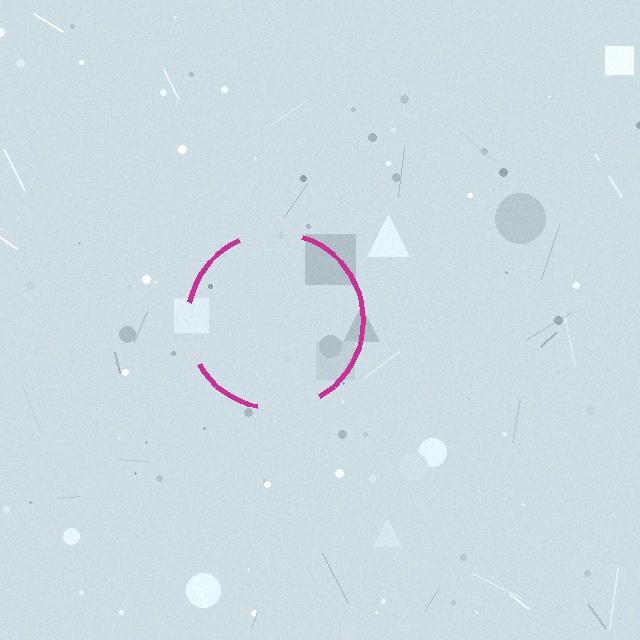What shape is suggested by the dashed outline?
The dashed outline suggests a circle.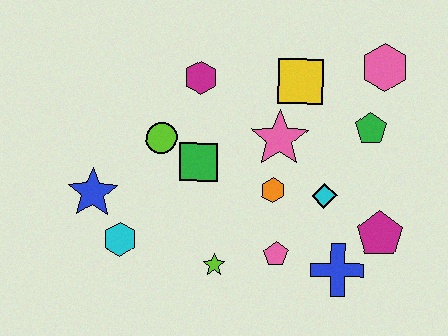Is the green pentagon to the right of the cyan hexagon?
Yes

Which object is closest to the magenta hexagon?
The lime circle is closest to the magenta hexagon.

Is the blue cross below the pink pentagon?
Yes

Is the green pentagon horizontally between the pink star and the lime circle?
No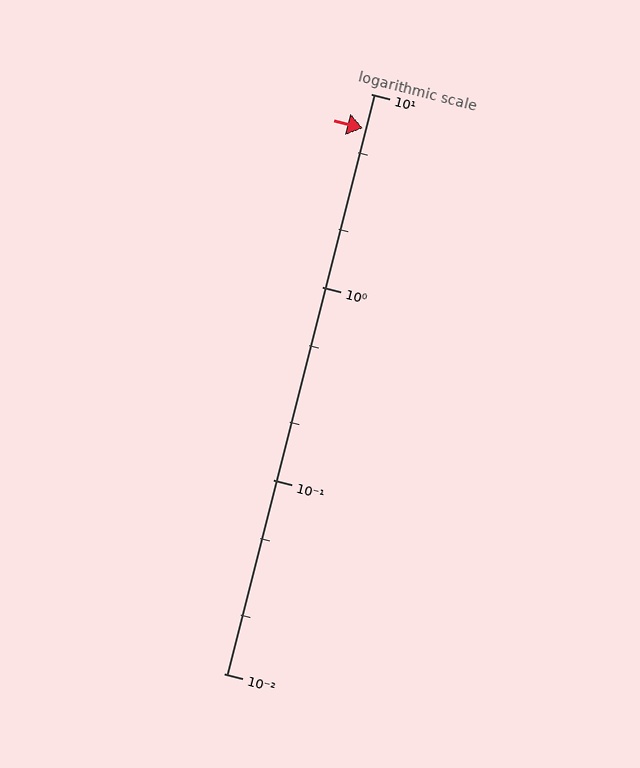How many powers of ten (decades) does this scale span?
The scale spans 3 decades, from 0.01 to 10.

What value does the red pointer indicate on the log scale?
The pointer indicates approximately 6.6.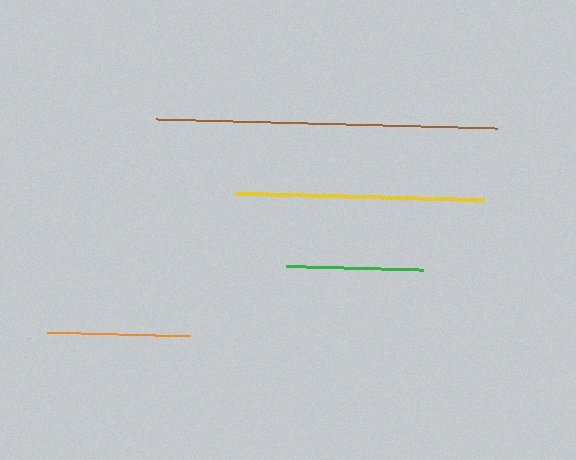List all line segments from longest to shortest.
From longest to shortest: brown, yellow, orange, green.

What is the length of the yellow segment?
The yellow segment is approximately 248 pixels long.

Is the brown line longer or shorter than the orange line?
The brown line is longer than the orange line.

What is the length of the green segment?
The green segment is approximately 137 pixels long.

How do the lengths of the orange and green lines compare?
The orange and green lines are approximately the same length.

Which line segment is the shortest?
The green line is the shortest at approximately 137 pixels.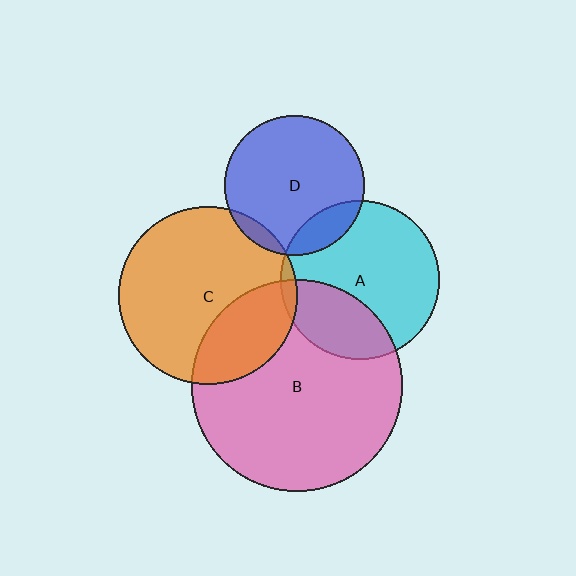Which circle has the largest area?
Circle B (pink).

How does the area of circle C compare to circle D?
Approximately 1.6 times.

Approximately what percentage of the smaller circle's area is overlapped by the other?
Approximately 15%.